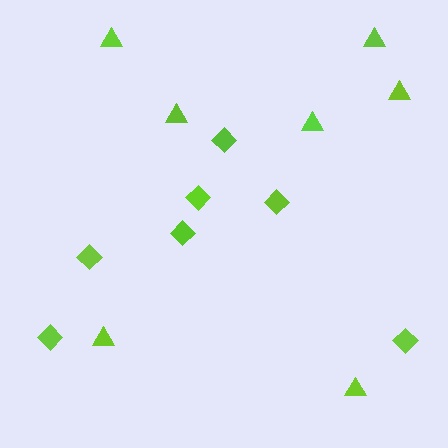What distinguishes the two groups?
There are 2 groups: one group of diamonds (7) and one group of triangles (7).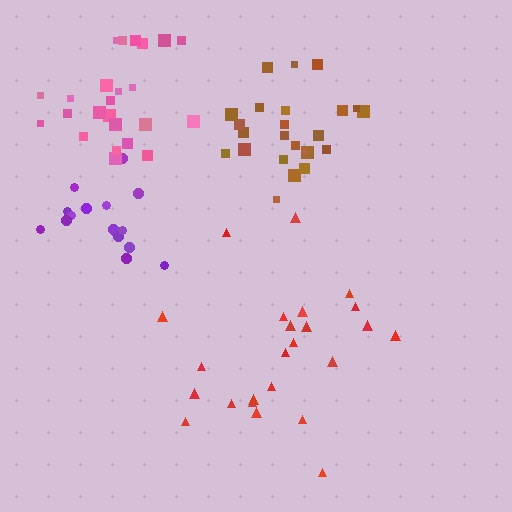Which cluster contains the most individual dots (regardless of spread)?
Pink (26).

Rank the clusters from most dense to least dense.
brown, purple, pink, red.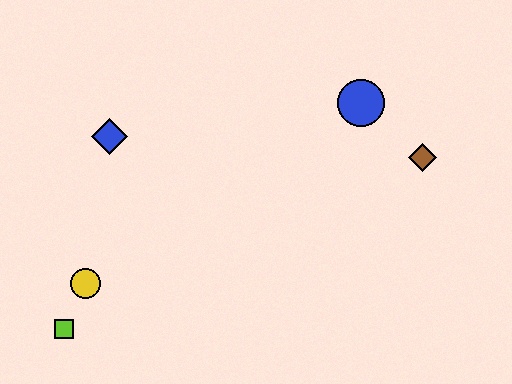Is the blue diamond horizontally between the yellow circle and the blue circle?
Yes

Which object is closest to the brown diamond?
The blue circle is closest to the brown diamond.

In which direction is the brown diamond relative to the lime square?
The brown diamond is to the right of the lime square.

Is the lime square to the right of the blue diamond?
No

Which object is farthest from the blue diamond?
The brown diamond is farthest from the blue diamond.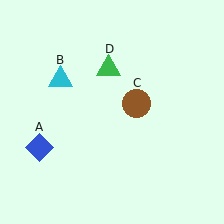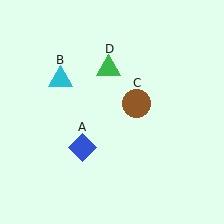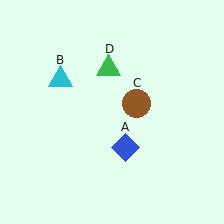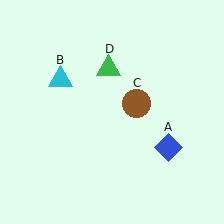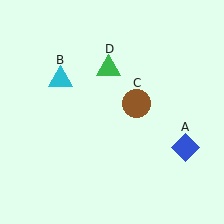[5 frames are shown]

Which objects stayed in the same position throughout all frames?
Cyan triangle (object B) and brown circle (object C) and green triangle (object D) remained stationary.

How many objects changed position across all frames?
1 object changed position: blue diamond (object A).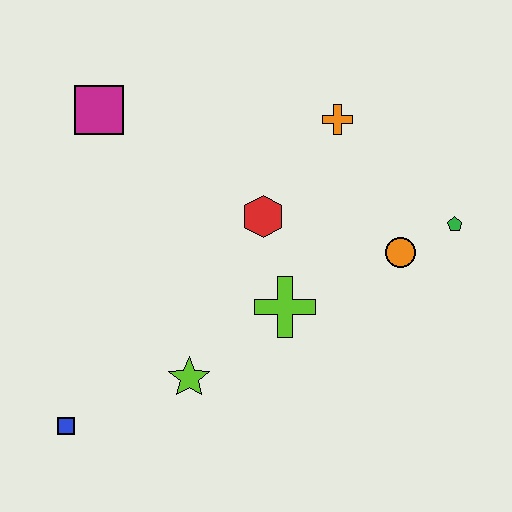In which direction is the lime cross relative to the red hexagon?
The lime cross is below the red hexagon.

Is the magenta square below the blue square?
No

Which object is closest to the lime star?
The lime cross is closest to the lime star.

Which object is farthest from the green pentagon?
The blue square is farthest from the green pentagon.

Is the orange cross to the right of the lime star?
Yes